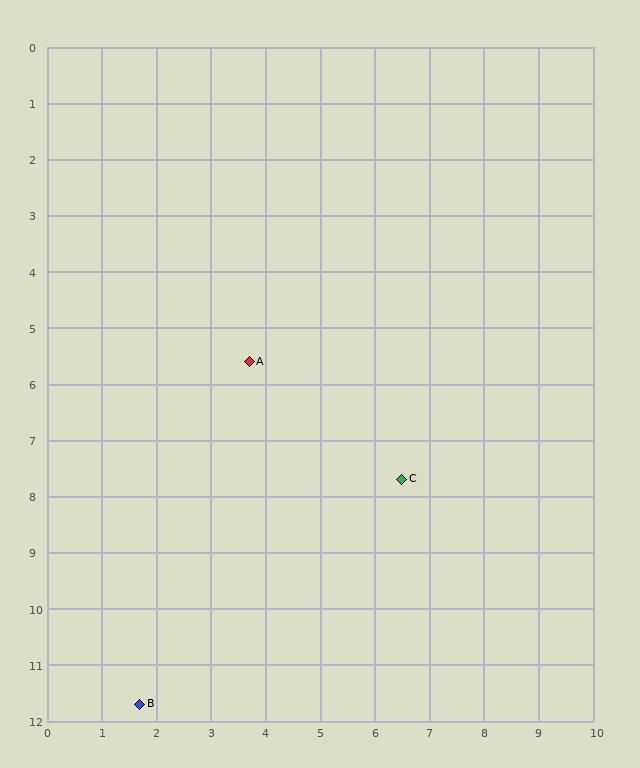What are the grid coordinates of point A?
Point A is at approximately (3.7, 5.6).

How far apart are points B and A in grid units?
Points B and A are about 6.4 grid units apart.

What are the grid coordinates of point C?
Point C is at approximately (6.5, 7.7).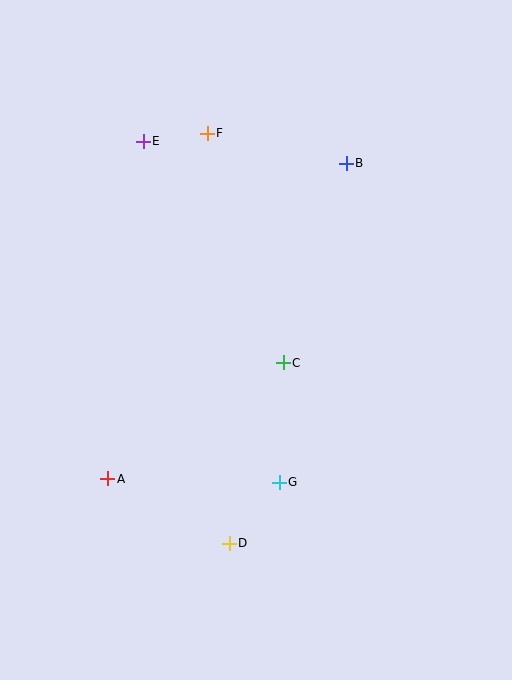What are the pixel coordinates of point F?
Point F is at (207, 133).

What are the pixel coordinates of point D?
Point D is at (229, 543).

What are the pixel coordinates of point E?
Point E is at (143, 141).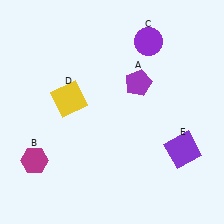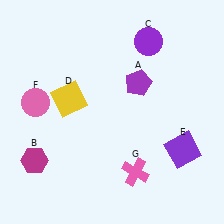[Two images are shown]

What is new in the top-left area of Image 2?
A pink circle (F) was added in the top-left area of Image 2.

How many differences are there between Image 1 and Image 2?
There are 2 differences between the two images.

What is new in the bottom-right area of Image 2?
A pink cross (G) was added in the bottom-right area of Image 2.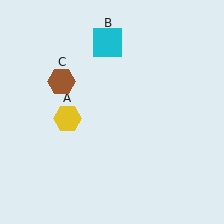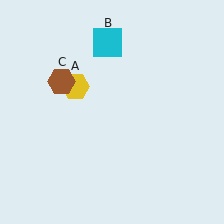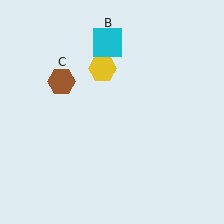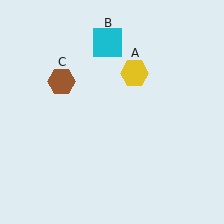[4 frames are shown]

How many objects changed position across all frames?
1 object changed position: yellow hexagon (object A).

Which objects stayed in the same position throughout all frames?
Cyan square (object B) and brown hexagon (object C) remained stationary.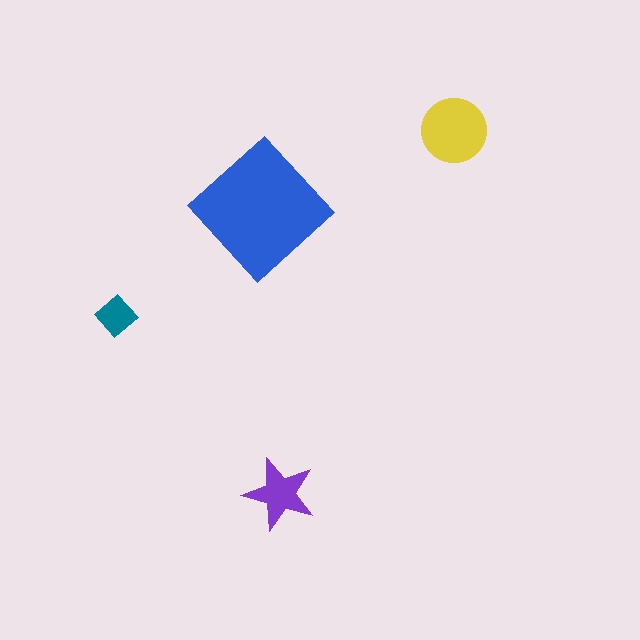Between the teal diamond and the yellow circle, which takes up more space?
The yellow circle.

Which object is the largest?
The blue diamond.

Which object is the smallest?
The teal diamond.